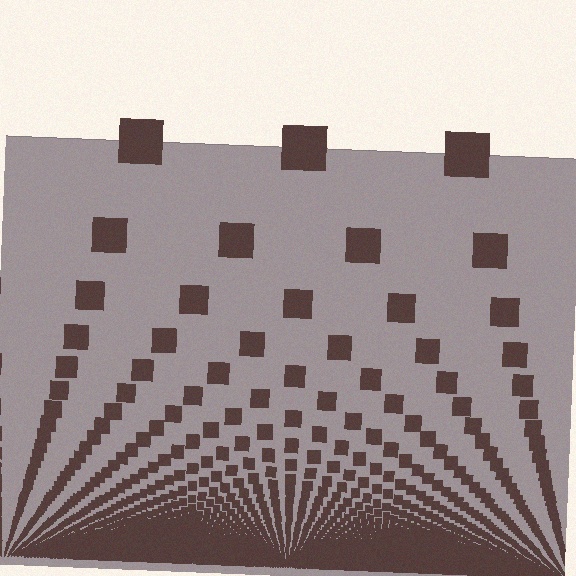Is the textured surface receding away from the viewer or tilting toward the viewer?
The surface appears to tilt toward the viewer. Texture elements get larger and sparser toward the top.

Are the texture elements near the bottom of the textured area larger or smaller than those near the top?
Smaller. The gradient is inverted — elements near the bottom are smaller and denser.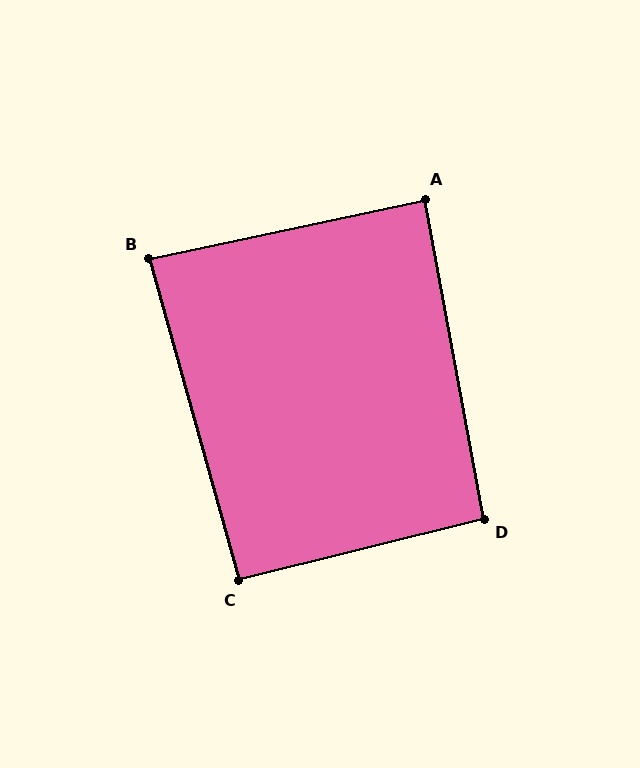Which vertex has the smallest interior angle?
B, at approximately 86 degrees.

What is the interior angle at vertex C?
Approximately 92 degrees (approximately right).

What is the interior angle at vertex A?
Approximately 88 degrees (approximately right).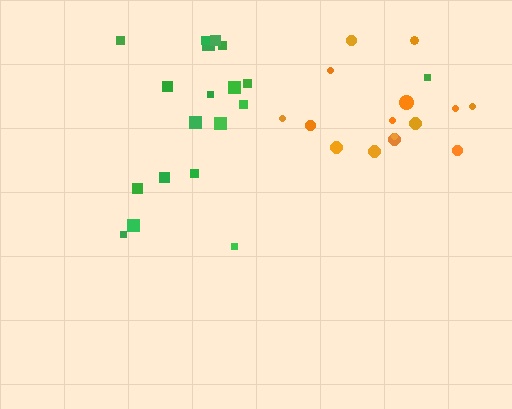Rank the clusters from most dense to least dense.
orange, green.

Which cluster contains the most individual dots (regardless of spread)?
Green (19).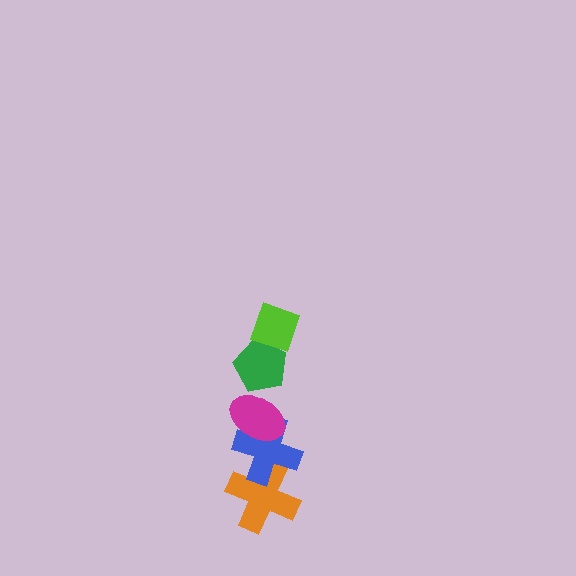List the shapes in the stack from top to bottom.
From top to bottom: the lime diamond, the green pentagon, the magenta ellipse, the blue cross, the orange cross.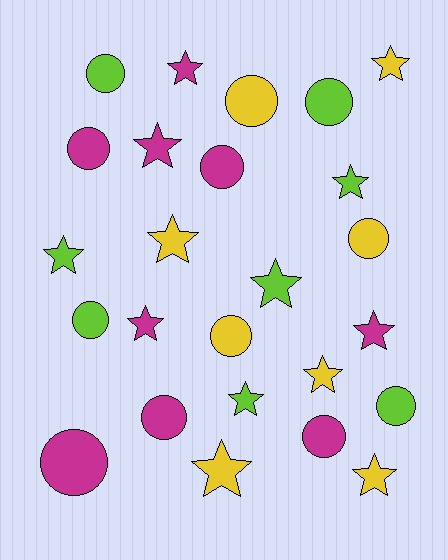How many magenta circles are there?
There are 5 magenta circles.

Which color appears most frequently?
Magenta, with 9 objects.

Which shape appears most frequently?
Star, with 13 objects.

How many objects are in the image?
There are 25 objects.